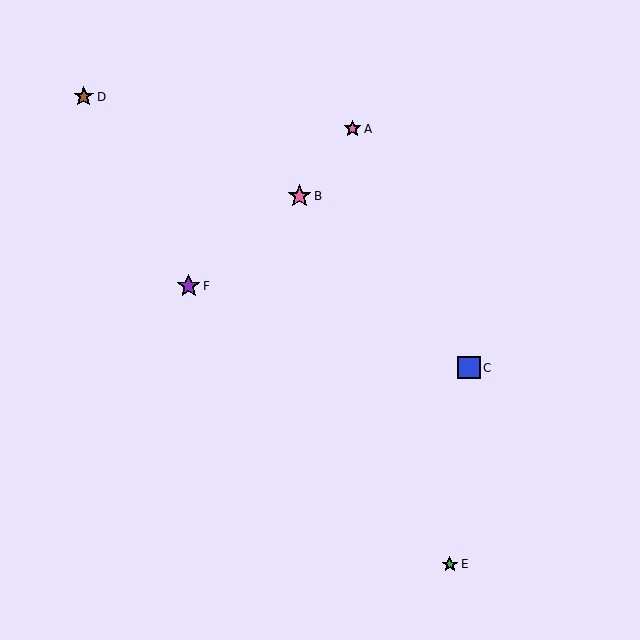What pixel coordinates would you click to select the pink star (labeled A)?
Click at (353, 129) to select the pink star A.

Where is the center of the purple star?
The center of the purple star is at (189, 286).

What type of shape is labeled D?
Shape D is a brown star.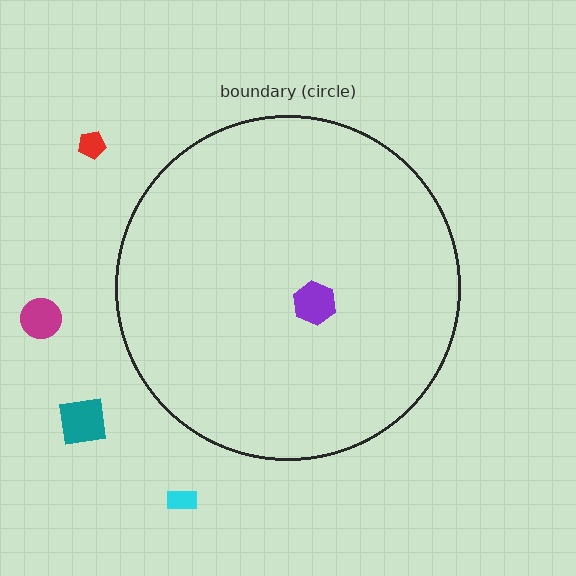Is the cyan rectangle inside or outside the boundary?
Outside.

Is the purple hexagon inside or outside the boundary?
Inside.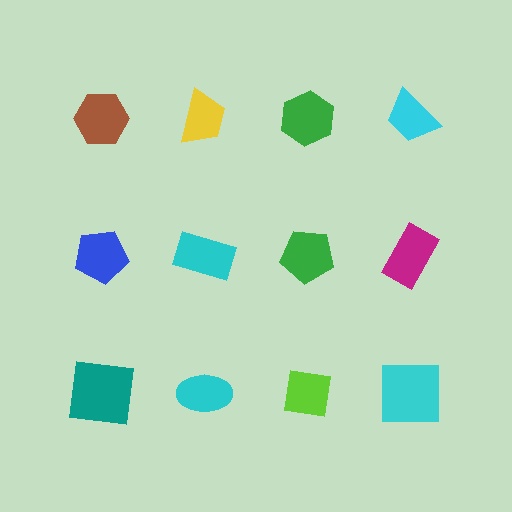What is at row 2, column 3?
A green pentagon.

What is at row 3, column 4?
A cyan square.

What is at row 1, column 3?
A green hexagon.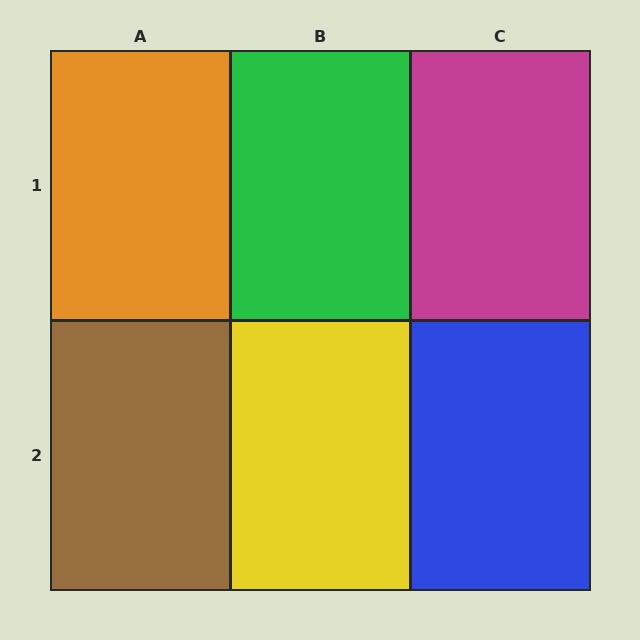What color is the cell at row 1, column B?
Green.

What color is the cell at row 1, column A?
Orange.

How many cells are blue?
1 cell is blue.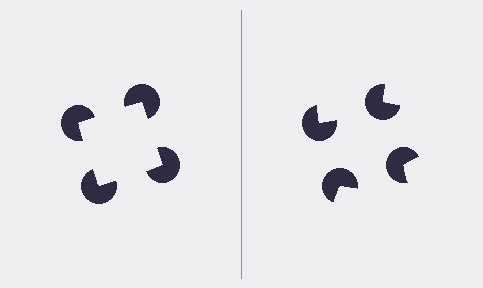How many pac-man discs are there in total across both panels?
8 — 4 on each side.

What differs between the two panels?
The pac-man discs are positioned identically on both sides; only the wedge orientations differ. On the left they align to a square; on the right they are misaligned.